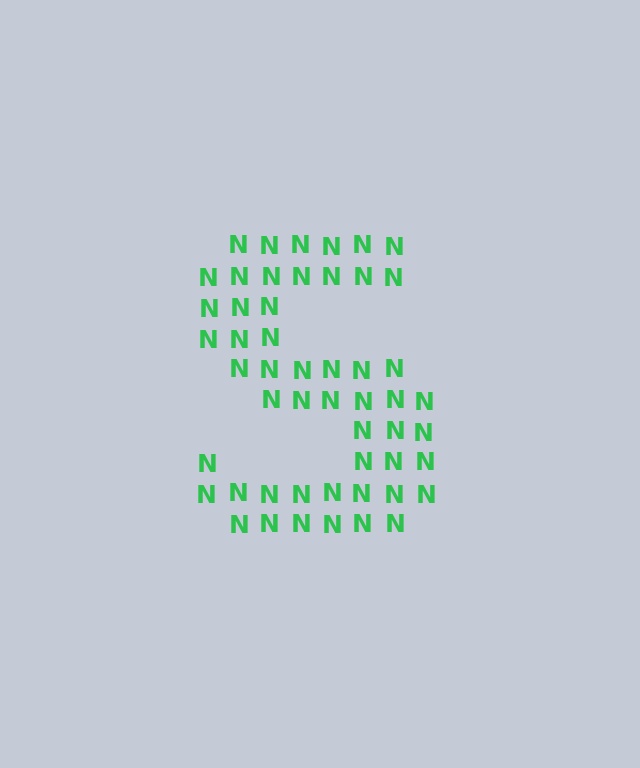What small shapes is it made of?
It is made of small letter N's.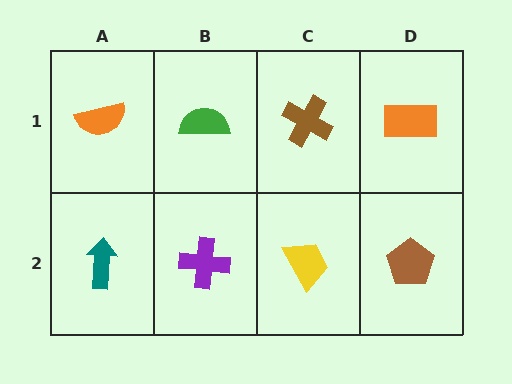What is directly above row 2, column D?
An orange rectangle.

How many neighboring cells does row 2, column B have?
3.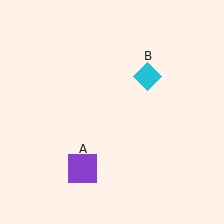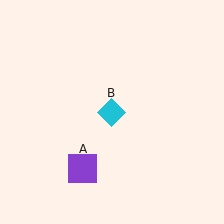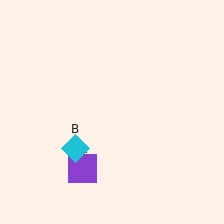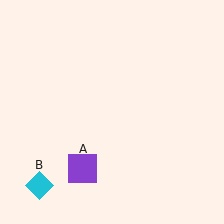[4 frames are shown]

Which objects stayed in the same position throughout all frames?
Purple square (object A) remained stationary.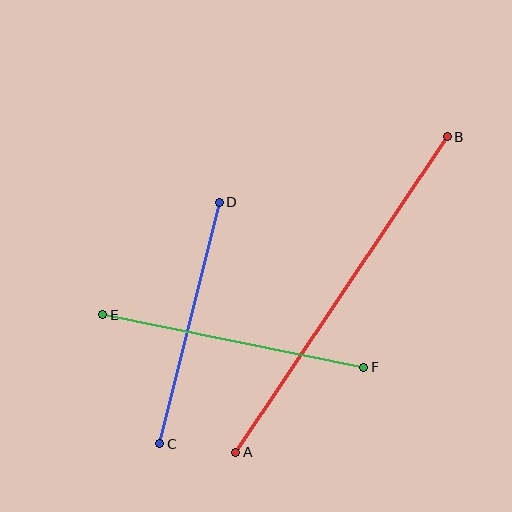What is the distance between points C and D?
The distance is approximately 249 pixels.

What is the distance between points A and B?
The distance is approximately 380 pixels.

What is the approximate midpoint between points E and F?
The midpoint is at approximately (233, 341) pixels.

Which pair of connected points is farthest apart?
Points A and B are farthest apart.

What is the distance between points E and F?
The distance is approximately 266 pixels.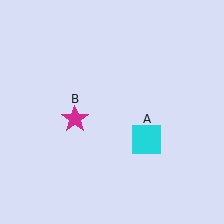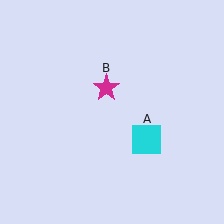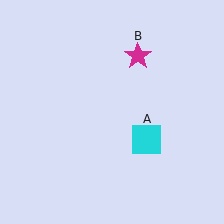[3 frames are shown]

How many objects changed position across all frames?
1 object changed position: magenta star (object B).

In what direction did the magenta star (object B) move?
The magenta star (object B) moved up and to the right.